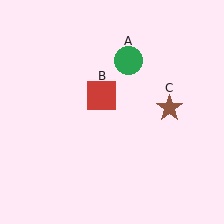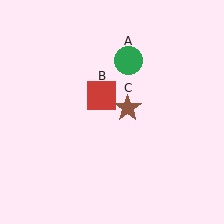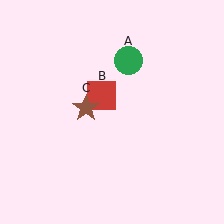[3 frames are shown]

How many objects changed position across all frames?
1 object changed position: brown star (object C).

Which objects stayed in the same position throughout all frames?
Green circle (object A) and red square (object B) remained stationary.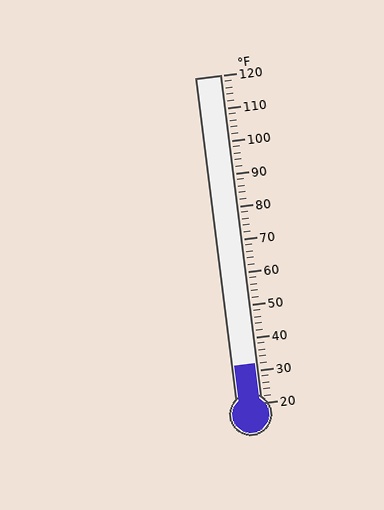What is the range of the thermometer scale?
The thermometer scale ranges from 20°F to 120°F.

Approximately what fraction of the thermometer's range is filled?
The thermometer is filled to approximately 10% of its range.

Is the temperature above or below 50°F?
The temperature is below 50°F.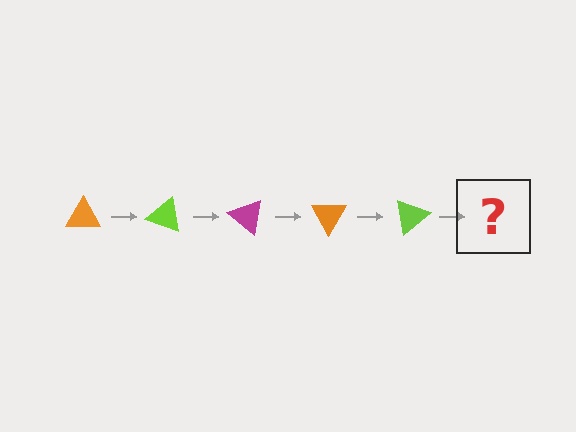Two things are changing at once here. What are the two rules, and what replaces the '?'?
The two rules are that it rotates 20 degrees each step and the color cycles through orange, lime, and magenta. The '?' should be a magenta triangle, rotated 100 degrees from the start.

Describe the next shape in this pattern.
It should be a magenta triangle, rotated 100 degrees from the start.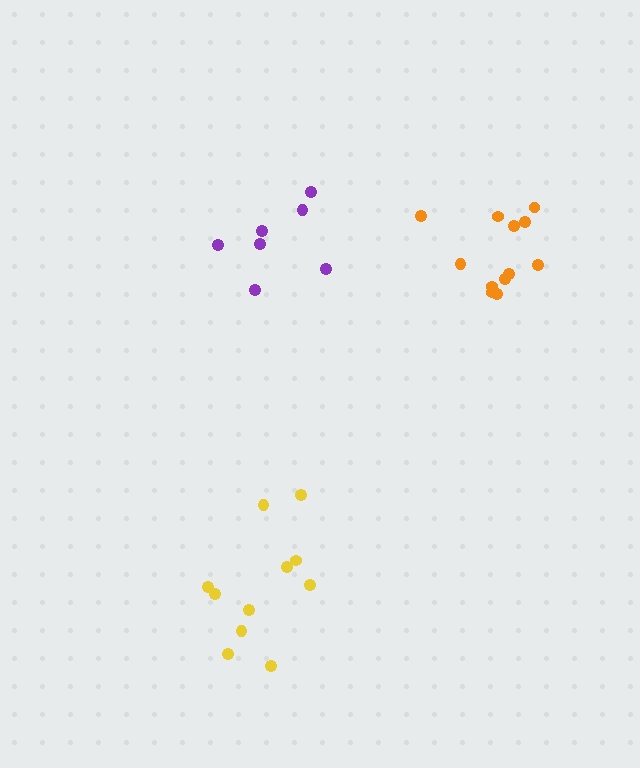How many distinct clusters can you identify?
There are 3 distinct clusters.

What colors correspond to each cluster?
The clusters are colored: purple, yellow, orange.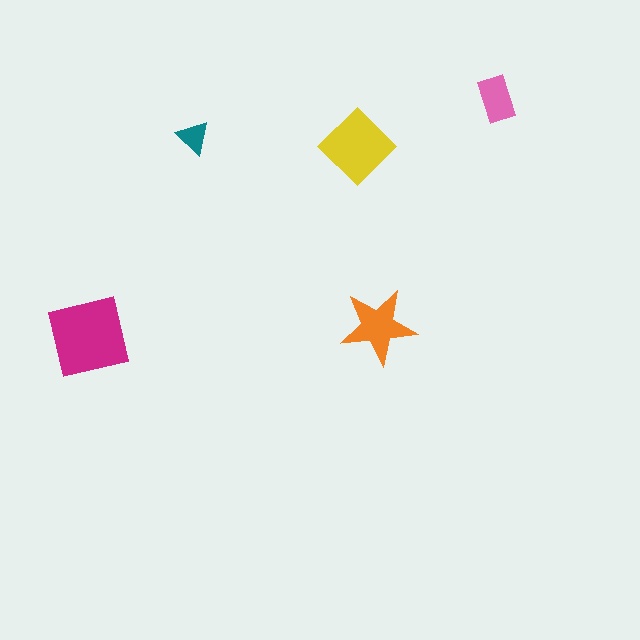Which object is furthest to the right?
The pink rectangle is rightmost.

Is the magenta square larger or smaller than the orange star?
Larger.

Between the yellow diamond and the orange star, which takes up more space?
The yellow diamond.